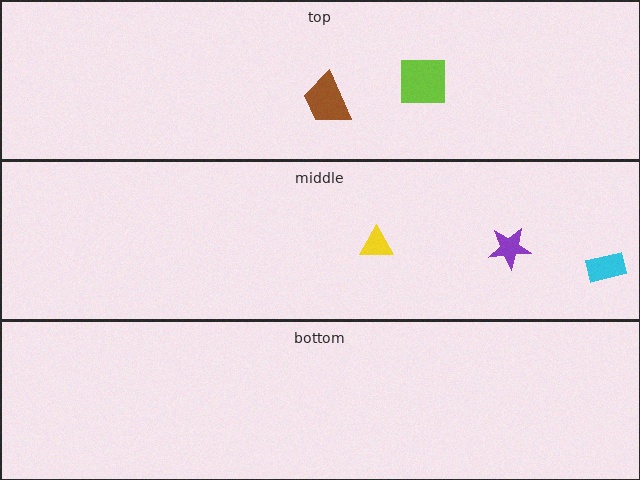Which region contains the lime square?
The top region.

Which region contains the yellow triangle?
The middle region.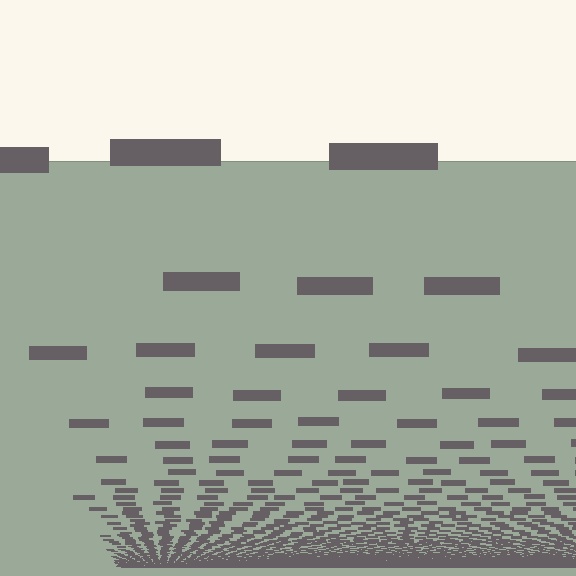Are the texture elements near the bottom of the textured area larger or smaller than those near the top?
Smaller. The gradient is inverted — elements near the bottom are smaller and denser.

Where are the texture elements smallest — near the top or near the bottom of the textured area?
Near the bottom.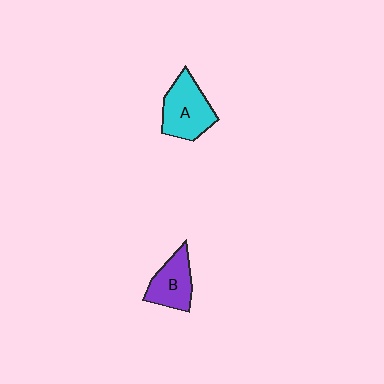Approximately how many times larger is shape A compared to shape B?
Approximately 1.3 times.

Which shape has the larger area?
Shape A (cyan).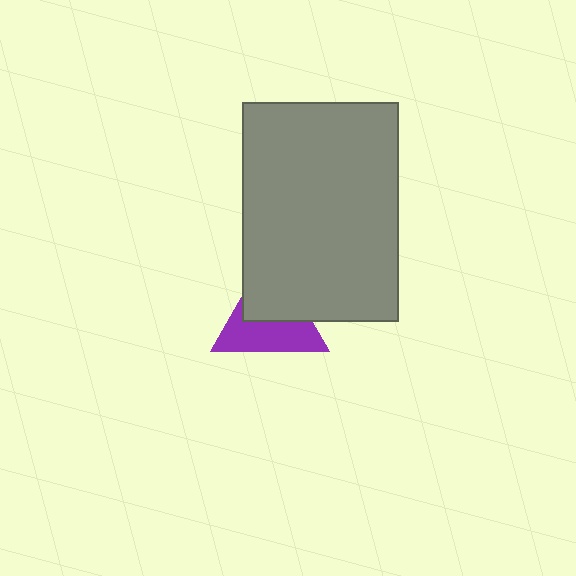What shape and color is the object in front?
The object in front is a gray rectangle.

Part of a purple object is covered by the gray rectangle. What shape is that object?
It is a triangle.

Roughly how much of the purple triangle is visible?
About half of it is visible (roughly 52%).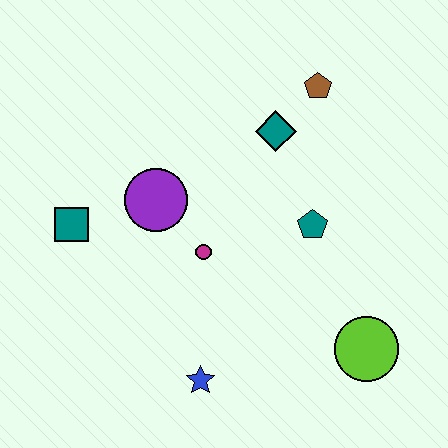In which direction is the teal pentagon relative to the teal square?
The teal pentagon is to the right of the teal square.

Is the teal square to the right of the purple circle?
No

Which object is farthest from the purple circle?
The lime circle is farthest from the purple circle.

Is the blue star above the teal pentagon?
No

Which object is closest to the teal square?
The purple circle is closest to the teal square.